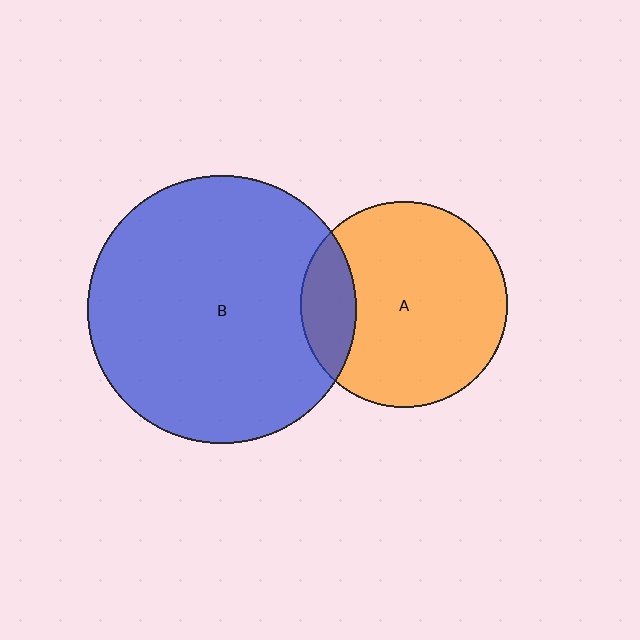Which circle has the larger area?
Circle B (blue).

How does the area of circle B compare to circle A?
Approximately 1.7 times.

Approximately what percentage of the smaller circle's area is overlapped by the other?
Approximately 15%.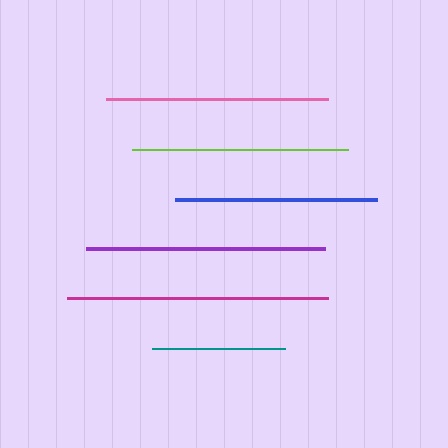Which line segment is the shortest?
The teal line is the shortest at approximately 133 pixels.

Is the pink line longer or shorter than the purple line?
The purple line is longer than the pink line.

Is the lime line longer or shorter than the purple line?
The purple line is longer than the lime line.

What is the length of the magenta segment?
The magenta segment is approximately 261 pixels long.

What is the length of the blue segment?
The blue segment is approximately 202 pixels long.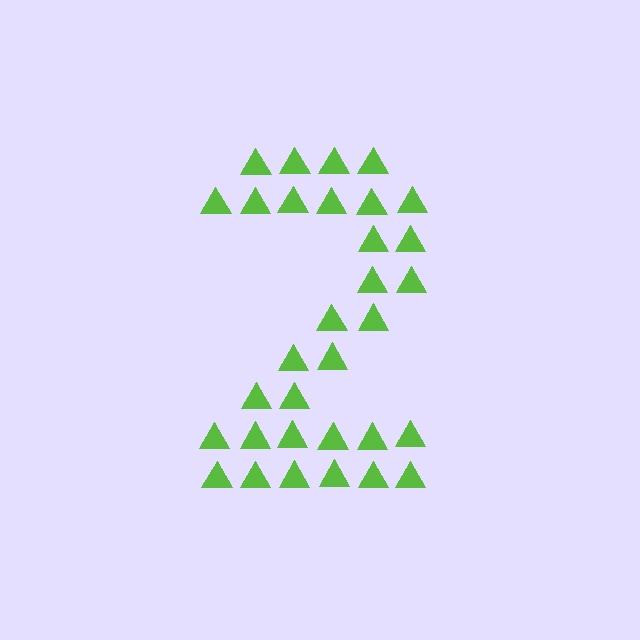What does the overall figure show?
The overall figure shows the digit 2.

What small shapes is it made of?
It is made of small triangles.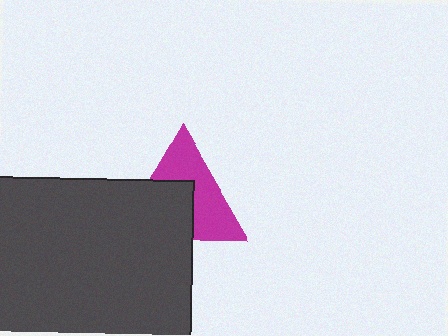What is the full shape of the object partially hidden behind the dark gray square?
The partially hidden object is a magenta triangle.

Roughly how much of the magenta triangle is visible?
About half of it is visible (roughly 52%).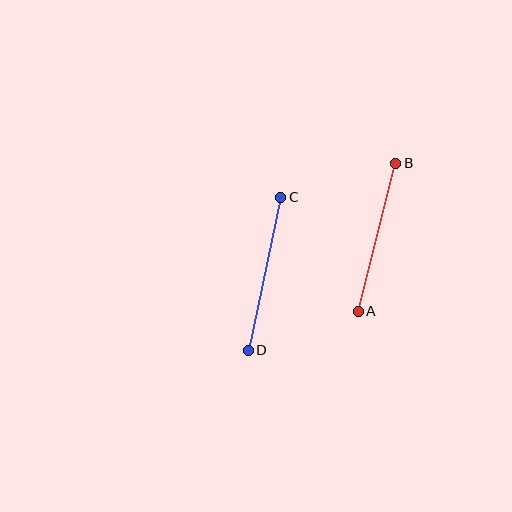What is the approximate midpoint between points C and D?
The midpoint is at approximately (265, 274) pixels.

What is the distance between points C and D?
The distance is approximately 156 pixels.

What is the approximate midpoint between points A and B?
The midpoint is at approximately (377, 237) pixels.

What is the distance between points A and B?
The distance is approximately 152 pixels.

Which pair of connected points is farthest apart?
Points C and D are farthest apart.